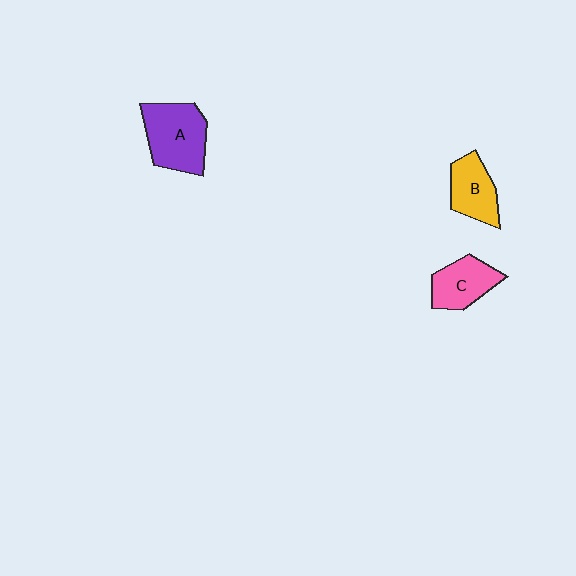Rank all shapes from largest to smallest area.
From largest to smallest: A (purple), C (pink), B (yellow).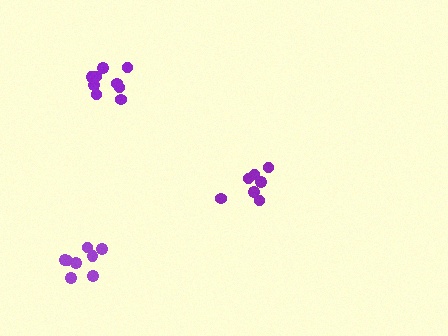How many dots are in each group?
Group 1: 9 dots, Group 2: 7 dots, Group 3: 8 dots (24 total).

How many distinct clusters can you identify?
There are 3 distinct clusters.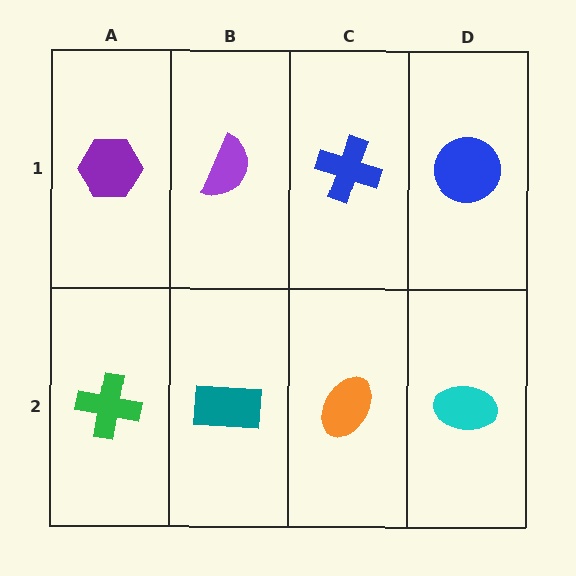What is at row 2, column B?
A teal rectangle.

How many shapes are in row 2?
4 shapes.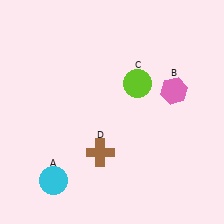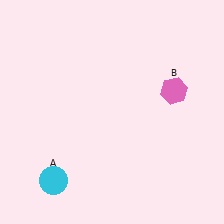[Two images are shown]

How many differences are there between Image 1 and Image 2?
There are 2 differences between the two images.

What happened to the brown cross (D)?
The brown cross (D) was removed in Image 2. It was in the bottom-left area of Image 1.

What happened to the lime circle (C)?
The lime circle (C) was removed in Image 2. It was in the top-right area of Image 1.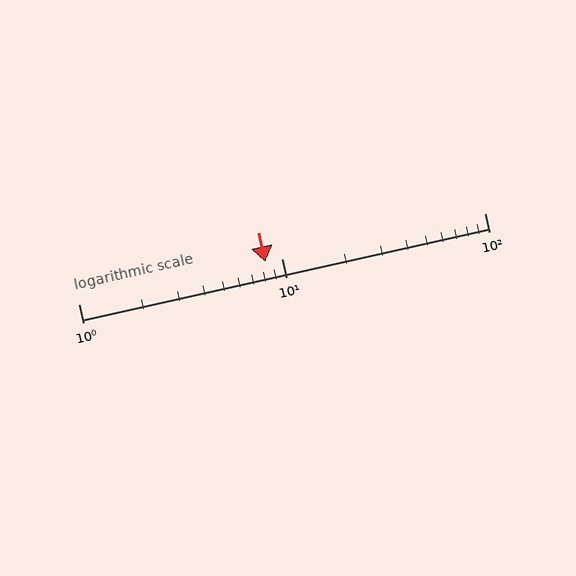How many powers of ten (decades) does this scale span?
The scale spans 2 decades, from 1 to 100.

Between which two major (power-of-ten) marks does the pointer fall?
The pointer is between 1 and 10.